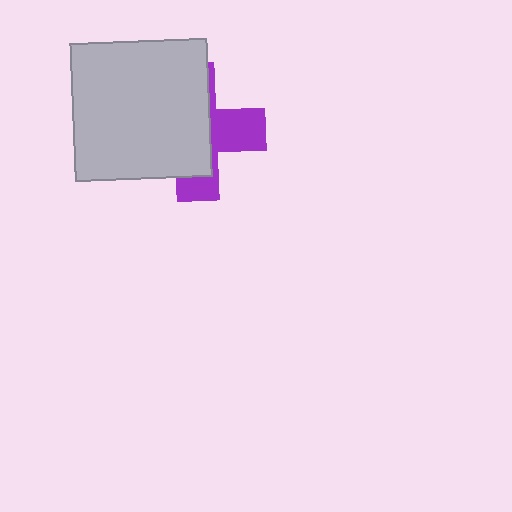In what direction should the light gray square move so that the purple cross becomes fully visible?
The light gray square should move left. That is the shortest direction to clear the overlap and leave the purple cross fully visible.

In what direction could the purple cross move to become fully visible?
The purple cross could move right. That would shift it out from behind the light gray square entirely.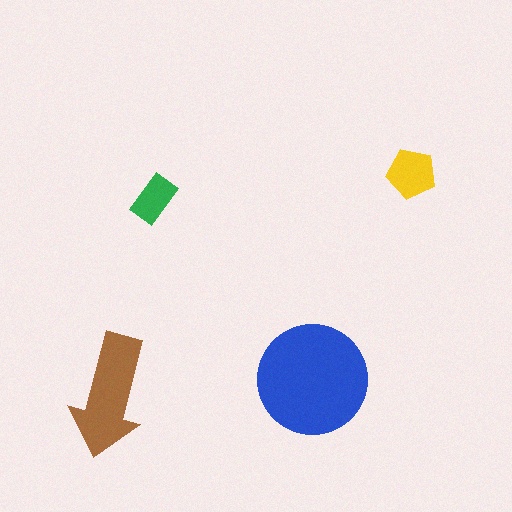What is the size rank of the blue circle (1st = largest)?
1st.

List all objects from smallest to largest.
The green rectangle, the yellow pentagon, the brown arrow, the blue circle.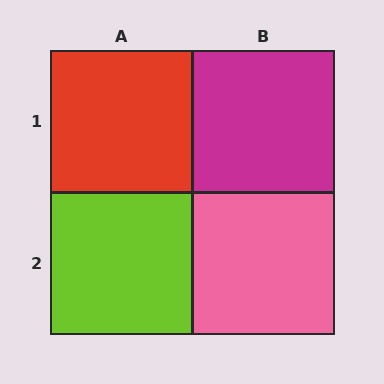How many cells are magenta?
1 cell is magenta.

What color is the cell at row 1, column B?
Magenta.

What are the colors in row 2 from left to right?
Lime, pink.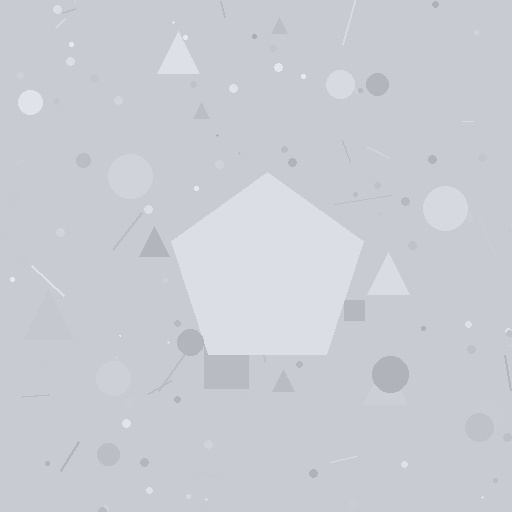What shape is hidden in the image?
A pentagon is hidden in the image.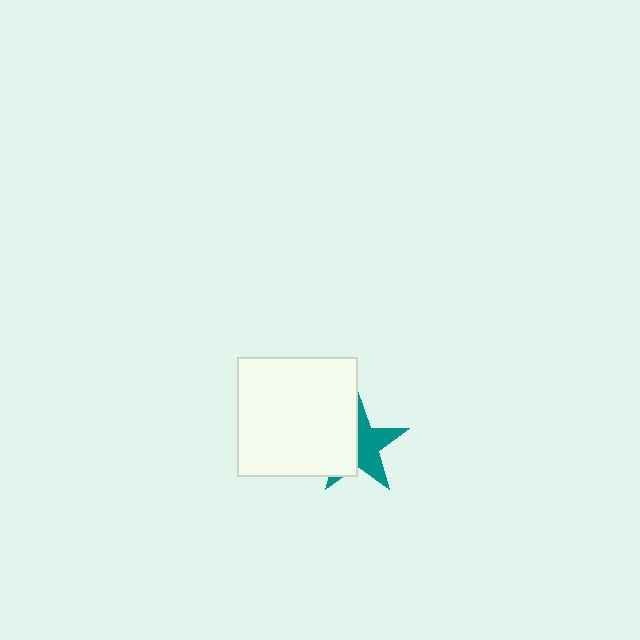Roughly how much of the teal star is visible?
About half of it is visible (roughly 53%).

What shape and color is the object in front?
The object in front is a white square.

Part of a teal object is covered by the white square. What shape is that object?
It is a star.